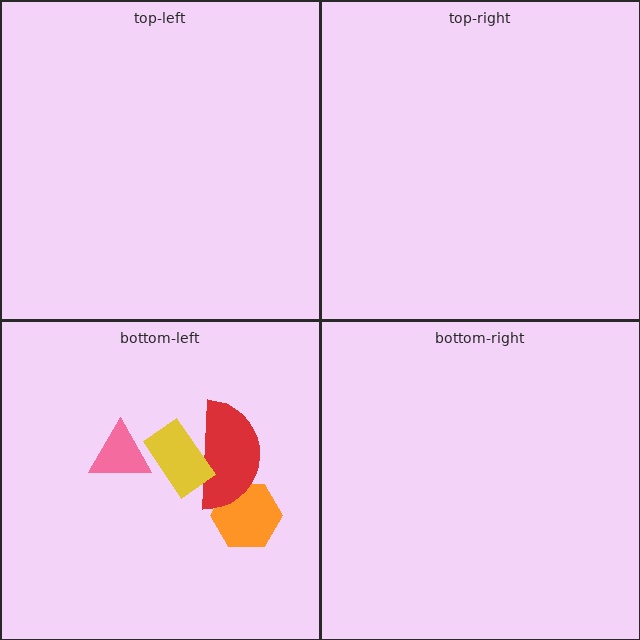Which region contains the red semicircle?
The bottom-left region.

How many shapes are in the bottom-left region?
4.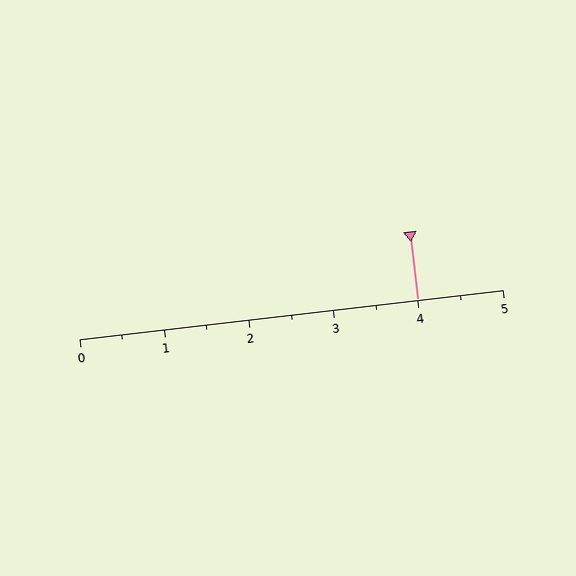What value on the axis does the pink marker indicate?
The marker indicates approximately 4.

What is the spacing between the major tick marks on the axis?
The major ticks are spaced 1 apart.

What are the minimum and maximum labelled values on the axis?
The axis runs from 0 to 5.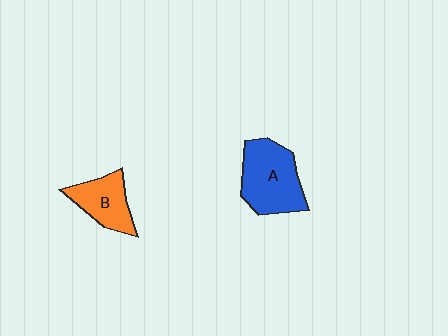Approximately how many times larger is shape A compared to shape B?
Approximately 1.5 times.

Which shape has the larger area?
Shape A (blue).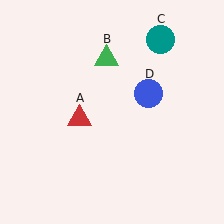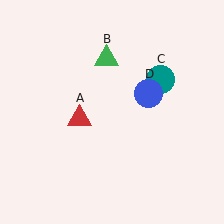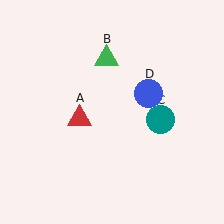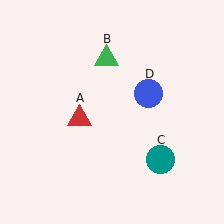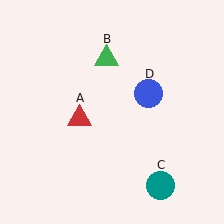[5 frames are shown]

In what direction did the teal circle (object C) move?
The teal circle (object C) moved down.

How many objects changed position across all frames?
1 object changed position: teal circle (object C).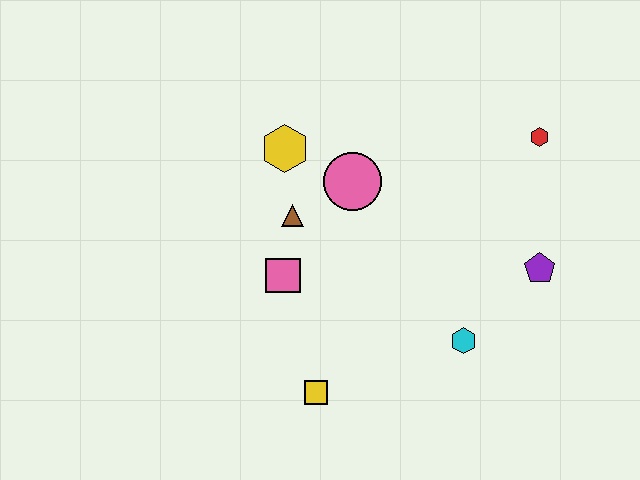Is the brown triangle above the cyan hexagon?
Yes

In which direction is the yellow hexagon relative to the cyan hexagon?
The yellow hexagon is above the cyan hexagon.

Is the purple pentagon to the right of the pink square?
Yes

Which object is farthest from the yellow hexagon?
The purple pentagon is farthest from the yellow hexagon.